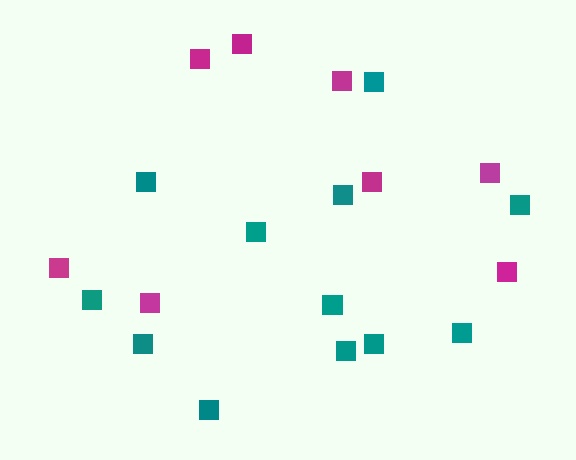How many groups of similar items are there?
There are 2 groups: one group of magenta squares (8) and one group of teal squares (12).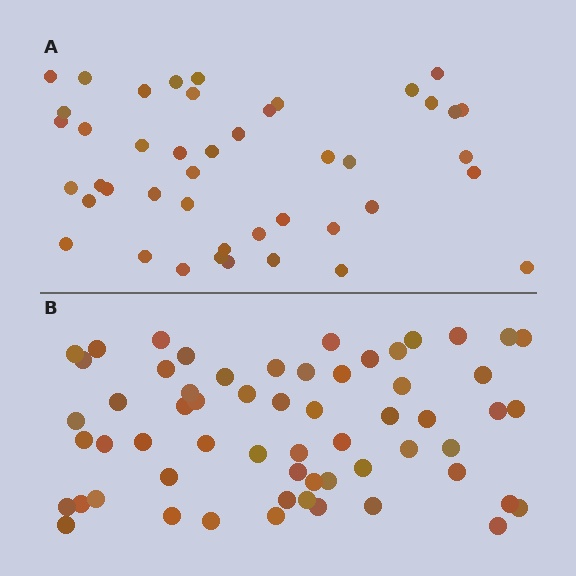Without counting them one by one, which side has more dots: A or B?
Region B (the bottom region) has more dots.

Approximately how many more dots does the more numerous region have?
Region B has approximately 15 more dots than region A.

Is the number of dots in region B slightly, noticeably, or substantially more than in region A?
Region B has noticeably more, but not dramatically so. The ratio is roughly 1.4 to 1.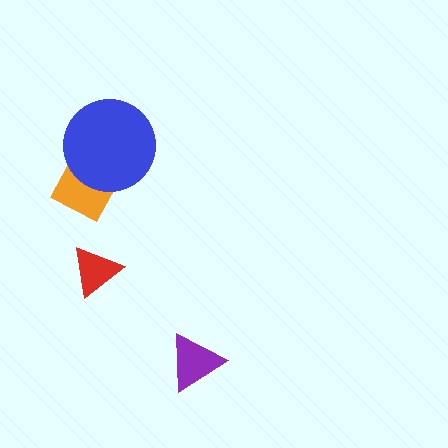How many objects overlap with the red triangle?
0 objects overlap with the red triangle.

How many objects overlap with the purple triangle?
0 objects overlap with the purple triangle.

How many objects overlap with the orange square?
1 object overlaps with the orange square.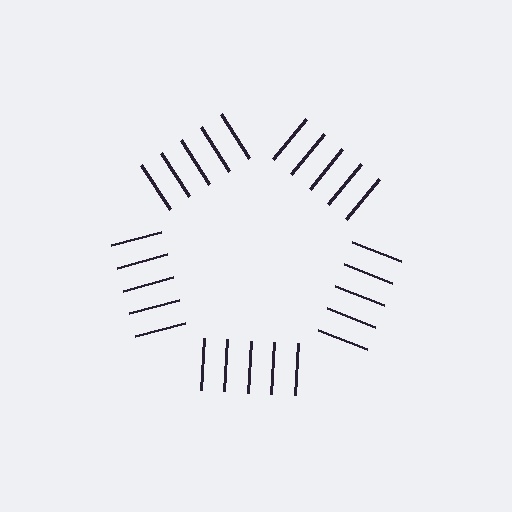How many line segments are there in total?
25 — 5 along each of the 5 edges.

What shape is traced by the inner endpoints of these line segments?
An illusory pentagon — the line segments terminate on its edges but no continuous stroke is drawn.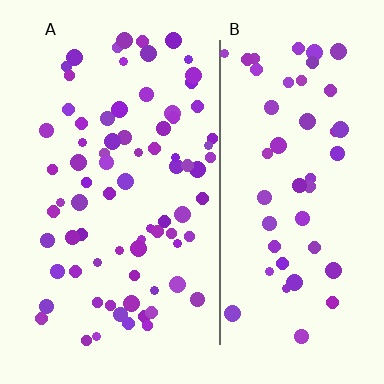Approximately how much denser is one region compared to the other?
Approximately 1.5× — region A over region B.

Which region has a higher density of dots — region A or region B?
A (the left).